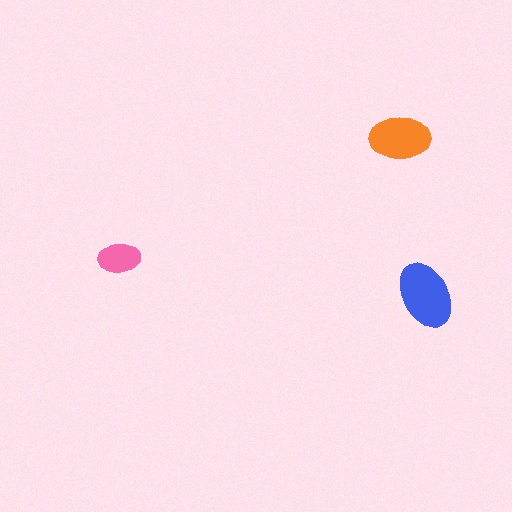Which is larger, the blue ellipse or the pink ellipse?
The blue one.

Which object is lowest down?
The blue ellipse is bottommost.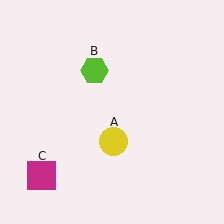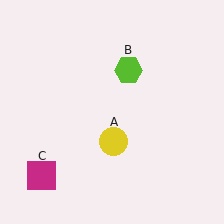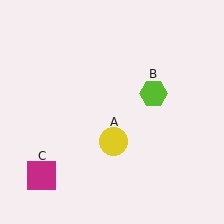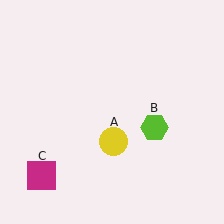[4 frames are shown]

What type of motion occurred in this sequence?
The lime hexagon (object B) rotated clockwise around the center of the scene.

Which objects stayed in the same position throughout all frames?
Yellow circle (object A) and magenta square (object C) remained stationary.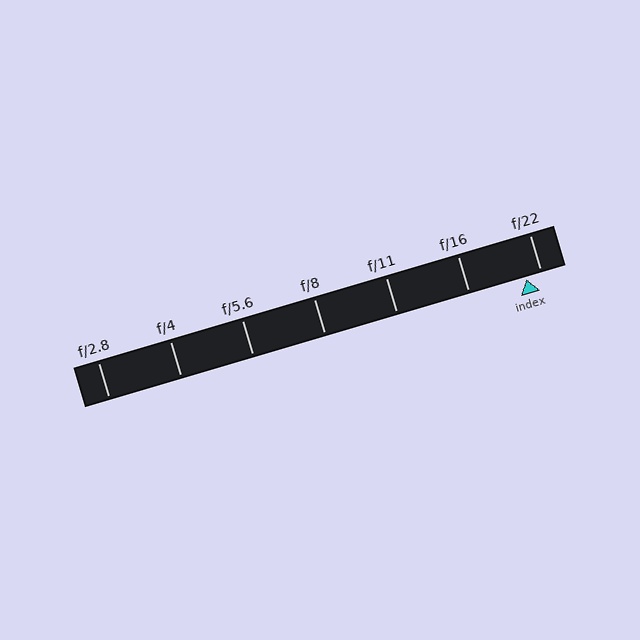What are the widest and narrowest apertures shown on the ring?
The widest aperture shown is f/2.8 and the narrowest is f/22.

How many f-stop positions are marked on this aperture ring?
There are 7 f-stop positions marked.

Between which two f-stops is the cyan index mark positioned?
The index mark is between f/16 and f/22.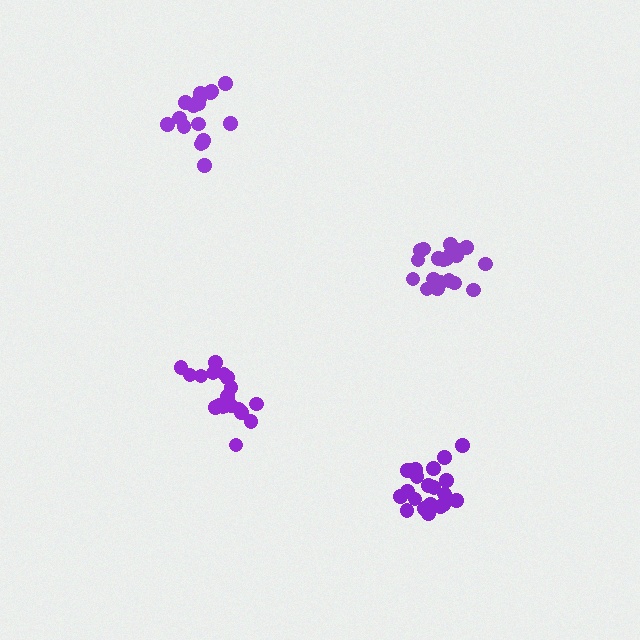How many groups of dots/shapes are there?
There are 4 groups.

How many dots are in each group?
Group 1: 19 dots, Group 2: 17 dots, Group 3: 21 dots, Group 4: 21 dots (78 total).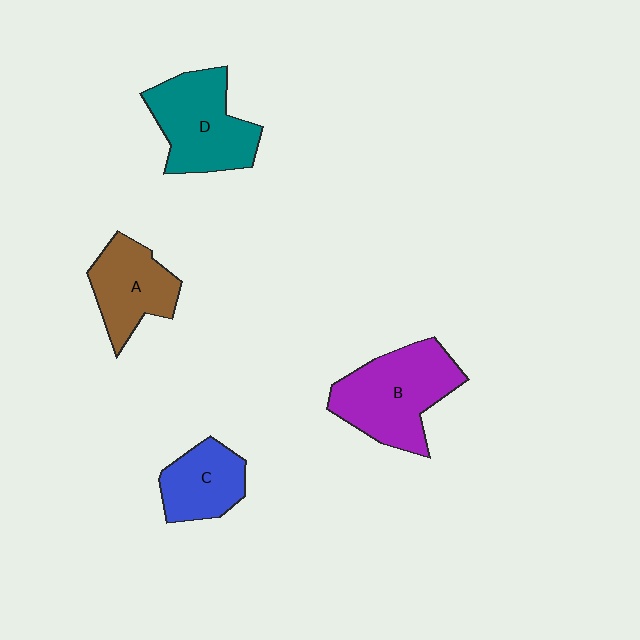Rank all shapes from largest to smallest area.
From largest to smallest: B (purple), D (teal), A (brown), C (blue).